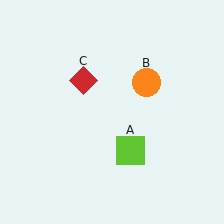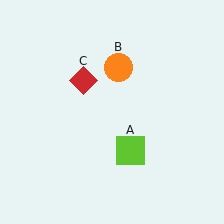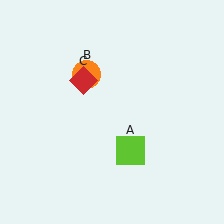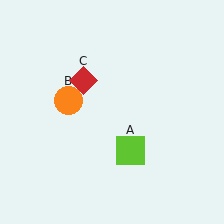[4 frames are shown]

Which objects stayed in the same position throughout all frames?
Lime square (object A) and red diamond (object C) remained stationary.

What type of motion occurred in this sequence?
The orange circle (object B) rotated counterclockwise around the center of the scene.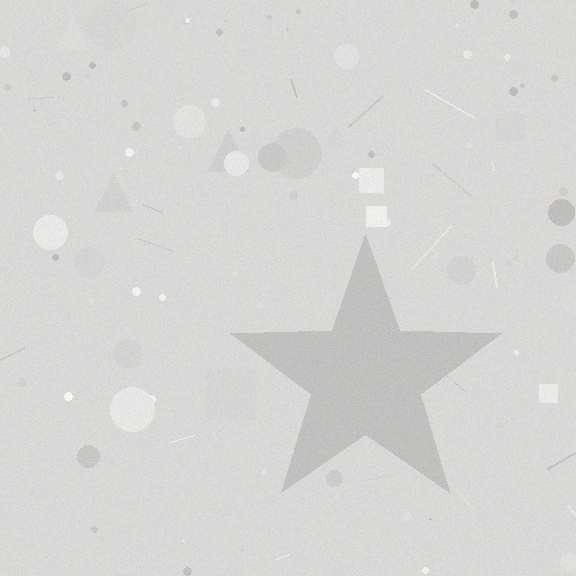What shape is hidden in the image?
A star is hidden in the image.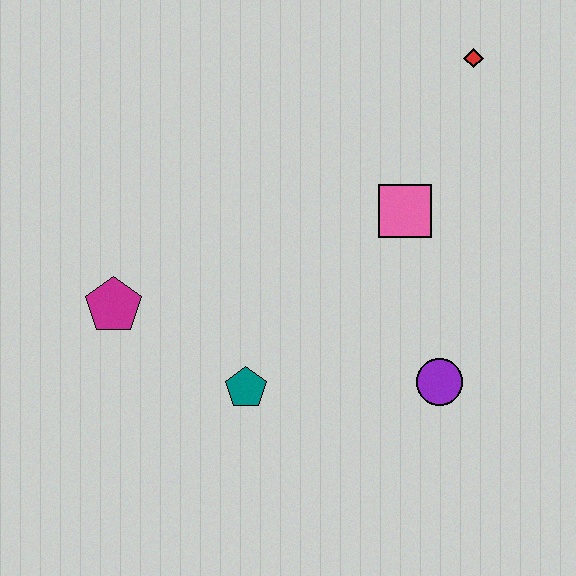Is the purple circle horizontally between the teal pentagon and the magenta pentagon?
No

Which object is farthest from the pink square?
The magenta pentagon is farthest from the pink square.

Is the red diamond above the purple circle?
Yes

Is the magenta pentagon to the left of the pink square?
Yes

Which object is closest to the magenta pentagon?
The teal pentagon is closest to the magenta pentagon.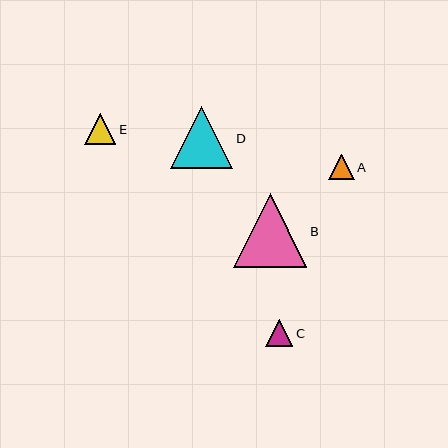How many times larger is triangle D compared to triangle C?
Triangle D is approximately 2.3 times the size of triangle C.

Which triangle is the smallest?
Triangle A is the smallest with a size of approximately 25 pixels.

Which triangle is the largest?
Triangle B is the largest with a size of approximately 74 pixels.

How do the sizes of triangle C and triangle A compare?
Triangle C and triangle A are approximately the same size.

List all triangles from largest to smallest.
From largest to smallest: B, D, E, C, A.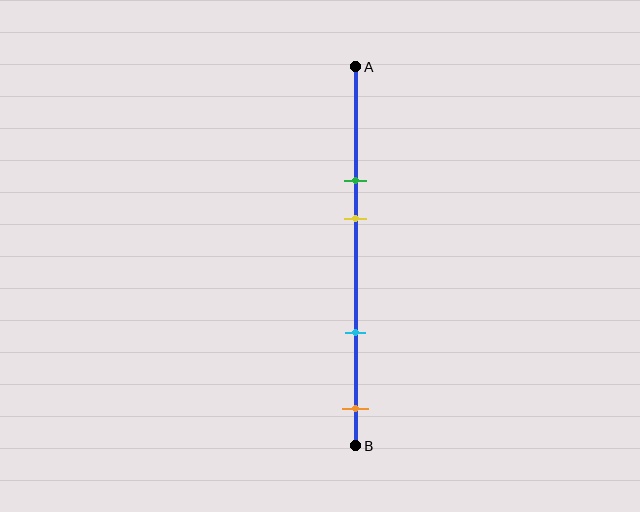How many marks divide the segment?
There are 4 marks dividing the segment.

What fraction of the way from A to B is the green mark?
The green mark is approximately 30% (0.3) of the way from A to B.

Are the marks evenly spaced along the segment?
No, the marks are not evenly spaced.